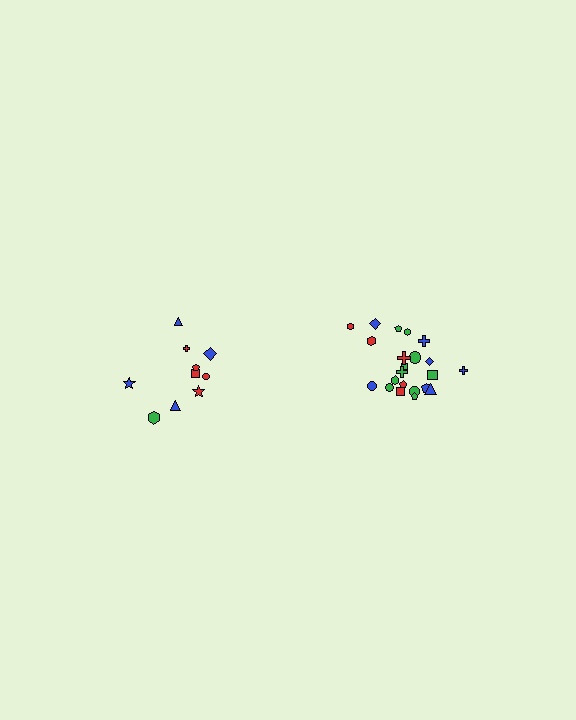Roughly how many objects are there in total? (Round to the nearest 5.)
Roughly 30 objects in total.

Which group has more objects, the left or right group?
The right group.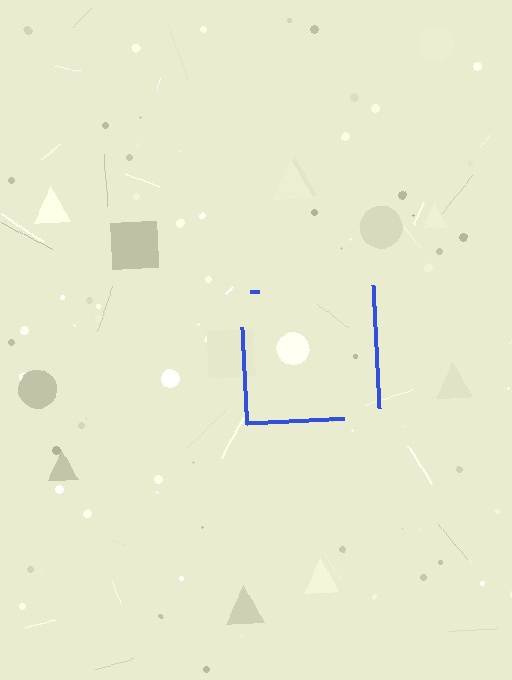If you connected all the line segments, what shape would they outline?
They would outline a square.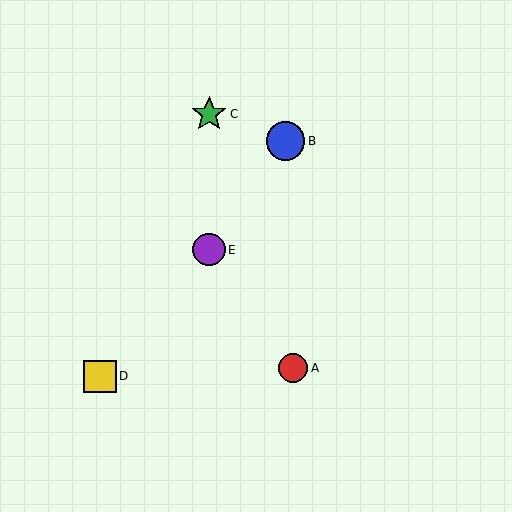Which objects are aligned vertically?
Objects C, E are aligned vertically.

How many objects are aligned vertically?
2 objects (C, E) are aligned vertically.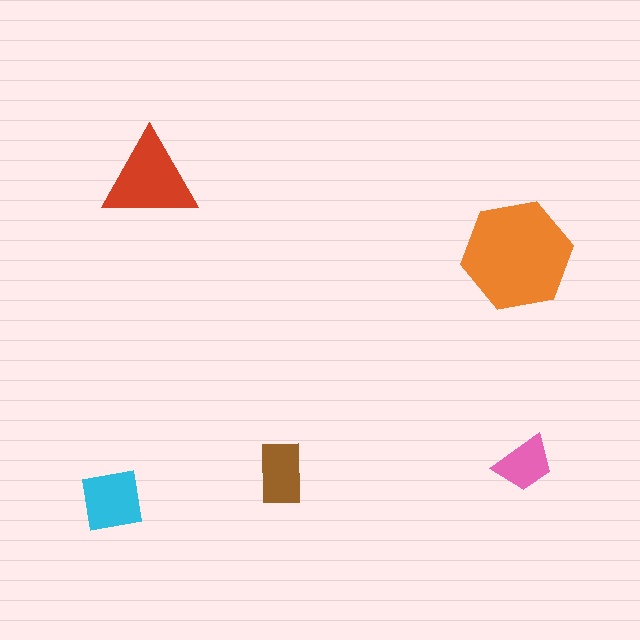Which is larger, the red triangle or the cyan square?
The red triangle.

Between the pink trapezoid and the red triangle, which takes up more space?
The red triangle.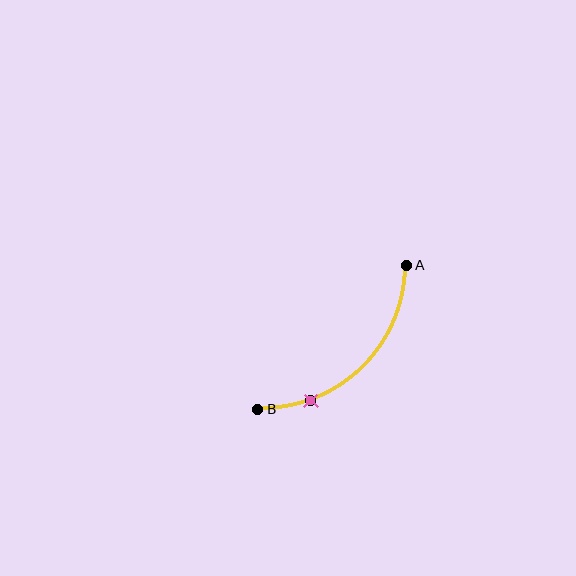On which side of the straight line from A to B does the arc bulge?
The arc bulges below and to the right of the straight line connecting A and B.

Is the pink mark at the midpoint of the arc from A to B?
No. The pink mark lies on the arc but is closer to endpoint B. The arc midpoint would be at the point on the curve equidistant along the arc from both A and B.